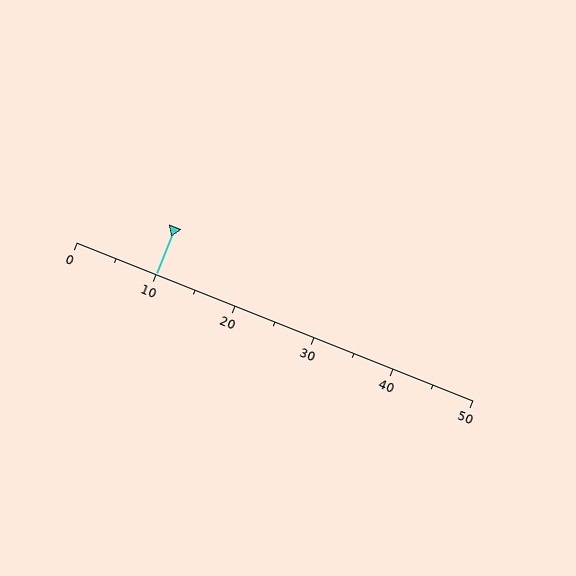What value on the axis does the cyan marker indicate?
The marker indicates approximately 10.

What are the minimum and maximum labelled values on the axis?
The axis runs from 0 to 50.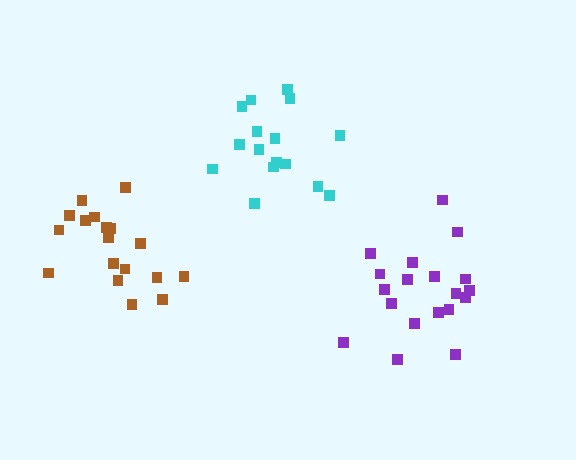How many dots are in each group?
Group 1: 18 dots, Group 2: 16 dots, Group 3: 19 dots (53 total).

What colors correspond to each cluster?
The clusters are colored: brown, cyan, purple.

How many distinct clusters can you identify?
There are 3 distinct clusters.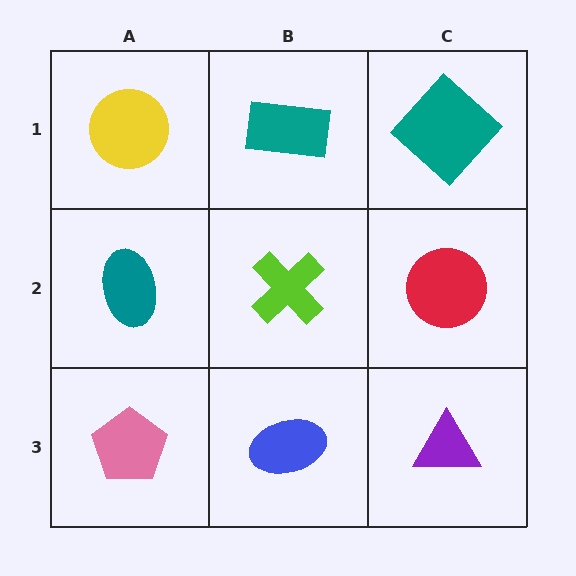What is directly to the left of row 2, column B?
A teal ellipse.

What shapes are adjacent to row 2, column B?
A teal rectangle (row 1, column B), a blue ellipse (row 3, column B), a teal ellipse (row 2, column A), a red circle (row 2, column C).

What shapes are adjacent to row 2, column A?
A yellow circle (row 1, column A), a pink pentagon (row 3, column A), a lime cross (row 2, column B).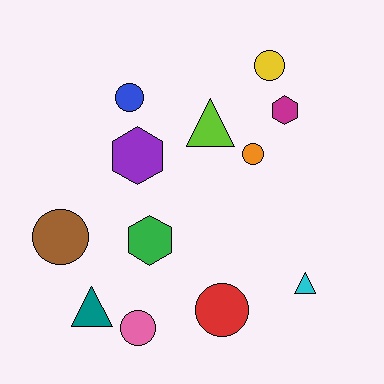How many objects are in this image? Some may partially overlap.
There are 12 objects.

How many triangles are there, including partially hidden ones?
There are 3 triangles.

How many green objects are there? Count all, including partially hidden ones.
There is 1 green object.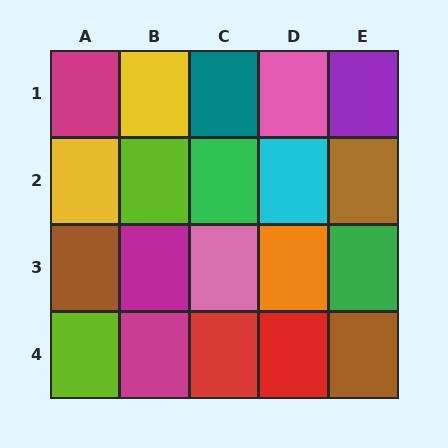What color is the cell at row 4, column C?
Red.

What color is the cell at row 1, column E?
Purple.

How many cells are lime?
2 cells are lime.